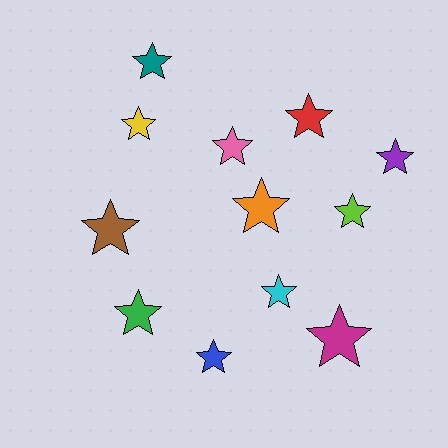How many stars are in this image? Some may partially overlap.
There are 12 stars.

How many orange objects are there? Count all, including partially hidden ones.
There is 1 orange object.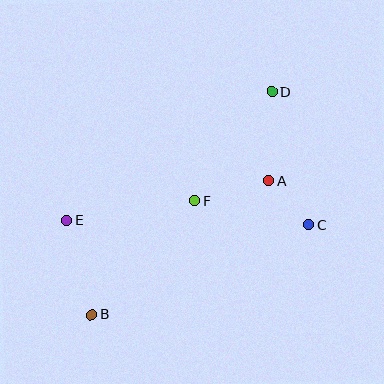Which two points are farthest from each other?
Points B and D are farthest from each other.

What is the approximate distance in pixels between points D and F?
The distance between D and F is approximately 133 pixels.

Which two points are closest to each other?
Points A and C are closest to each other.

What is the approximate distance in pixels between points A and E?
The distance between A and E is approximately 206 pixels.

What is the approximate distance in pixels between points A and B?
The distance between A and B is approximately 222 pixels.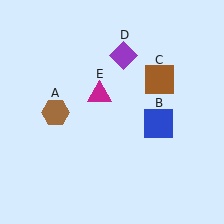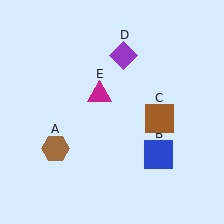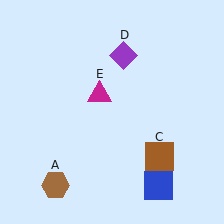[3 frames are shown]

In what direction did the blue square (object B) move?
The blue square (object B) moved down.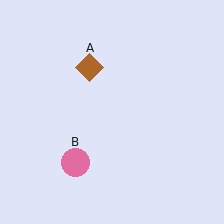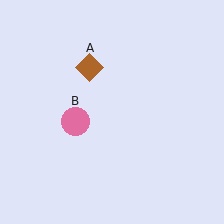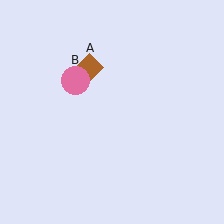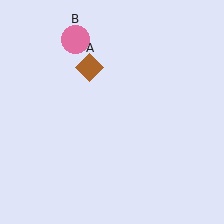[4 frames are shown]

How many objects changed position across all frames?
1 object changed position: pink circle (object B).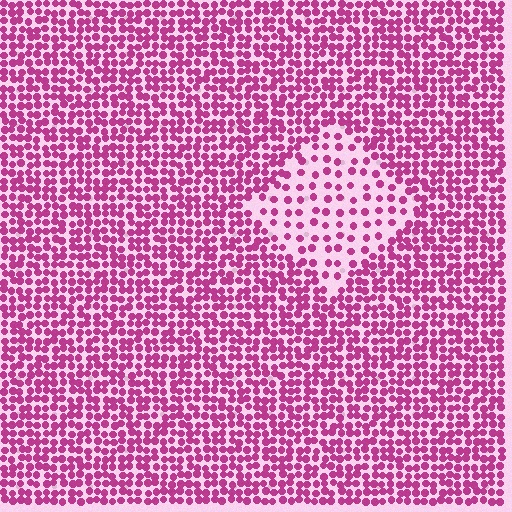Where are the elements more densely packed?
The elements are more densely packed outside the diamond boundary.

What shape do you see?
I see a diamond.